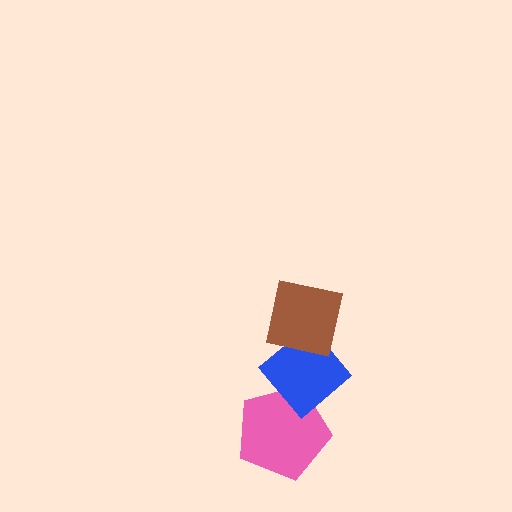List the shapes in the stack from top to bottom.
From top to bottom: the brown square, the blue diamond, the pink pentagon.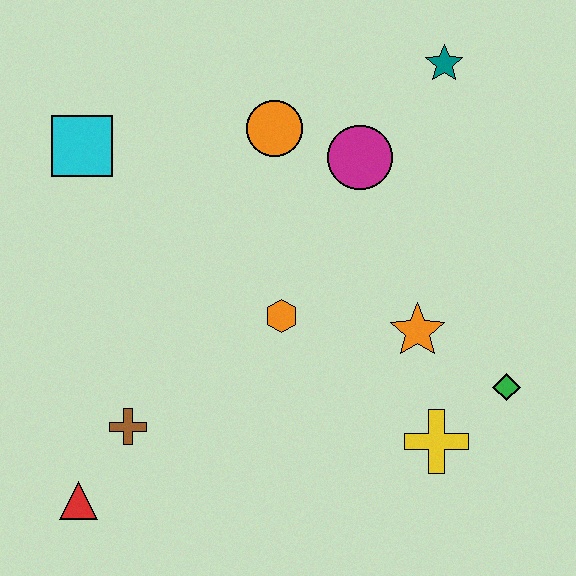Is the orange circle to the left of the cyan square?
No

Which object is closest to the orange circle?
The magenta circle is closest to the orange circle.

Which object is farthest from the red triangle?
The teal star is farthest from the red triangle.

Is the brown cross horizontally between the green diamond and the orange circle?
No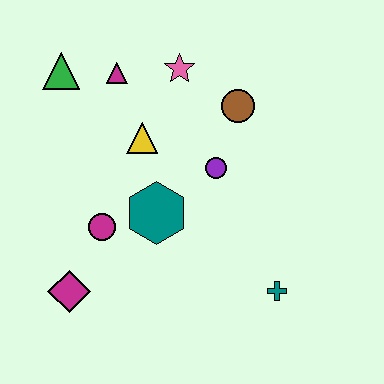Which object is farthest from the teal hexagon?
The green triangle is farthest from the teal hexagon.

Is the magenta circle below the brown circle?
Yes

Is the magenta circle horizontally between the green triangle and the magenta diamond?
No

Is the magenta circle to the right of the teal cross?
No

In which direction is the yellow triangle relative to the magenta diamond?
The yellow triangle is above the magenta diamond.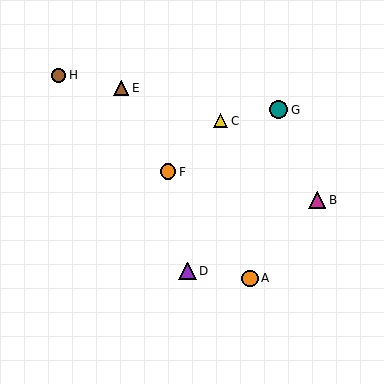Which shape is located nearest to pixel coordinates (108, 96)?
The brown triangle (labeled E) at (121, 88) is nearest to that location.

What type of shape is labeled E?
Shape E is a brown triangle.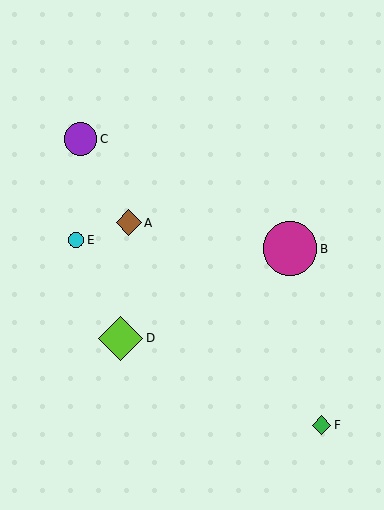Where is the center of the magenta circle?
The center of the magenta circle is at (290, 249).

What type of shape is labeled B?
Shape B is a magenta circle.